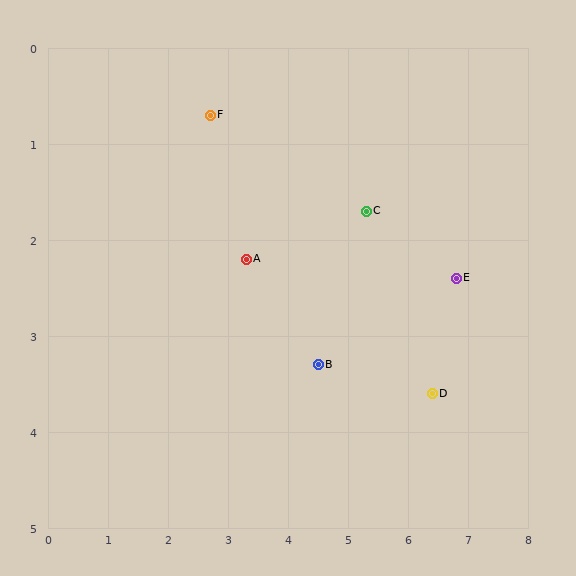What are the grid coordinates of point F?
Point F is at approximately (2.7, 0.7).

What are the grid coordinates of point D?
Point D is at approximately (6.4, 3.6).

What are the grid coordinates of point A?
Point A is at approximately (3.3, 2.2).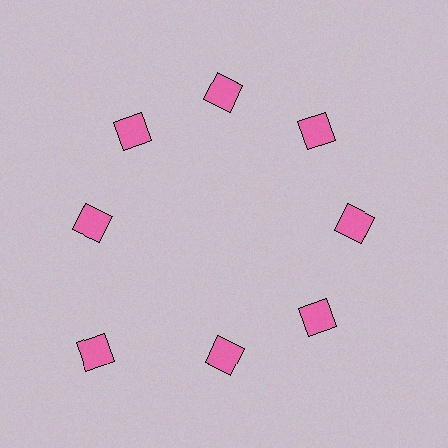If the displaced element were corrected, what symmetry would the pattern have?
It would have 8-fold rotational symmetry — the pattern would map onto itself every 45 degrees.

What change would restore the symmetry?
The symmetry would be restored by moving it inward, back onto the ring so that all 8 diamonds sit at equal angles and equal distance from the center.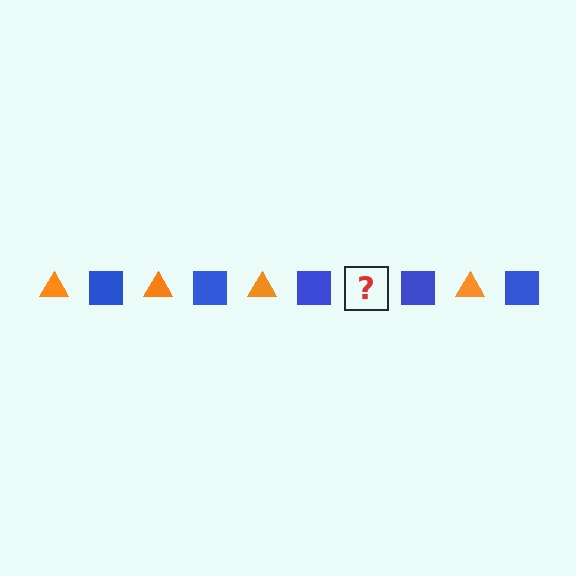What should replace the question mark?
The question mark should be replaced with an orange triangle.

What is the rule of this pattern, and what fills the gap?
The rule is that the pattern alternates between orange triangle and blue square. The gap should be filled with an orange triangle.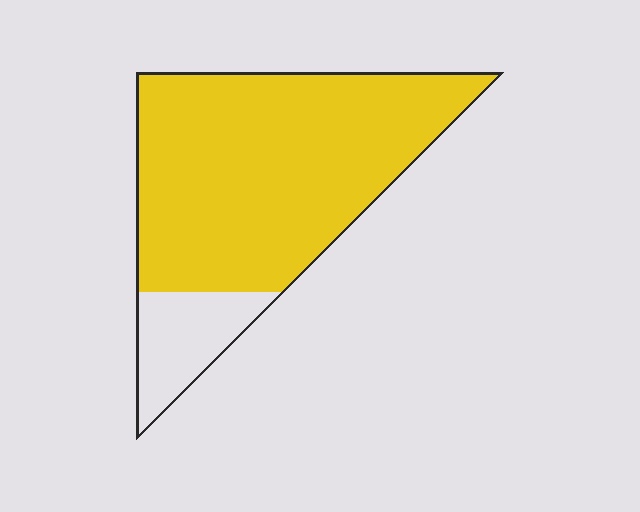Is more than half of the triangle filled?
Yes.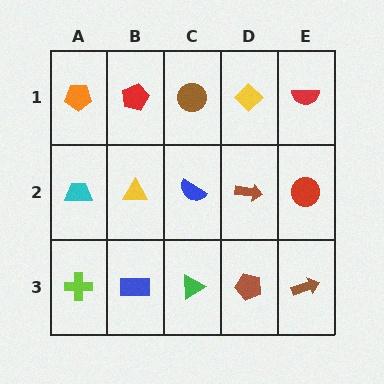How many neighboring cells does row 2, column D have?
4.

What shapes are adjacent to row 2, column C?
A brown circle (row 1, column C), a green triangle (row 3, column C), a yellow triangle (row 2, column B), a brown arrow (row 2, column D).